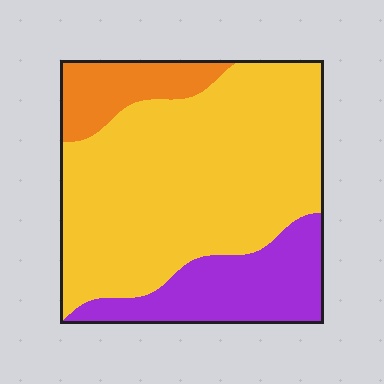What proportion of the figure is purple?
Purple takes up about one fifth (1/5) of the figure.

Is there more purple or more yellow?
Yellow.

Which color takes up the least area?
Orange, at roughly 10%.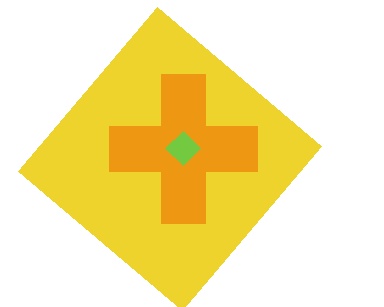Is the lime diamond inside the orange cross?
Yes.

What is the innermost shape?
The lime diamond.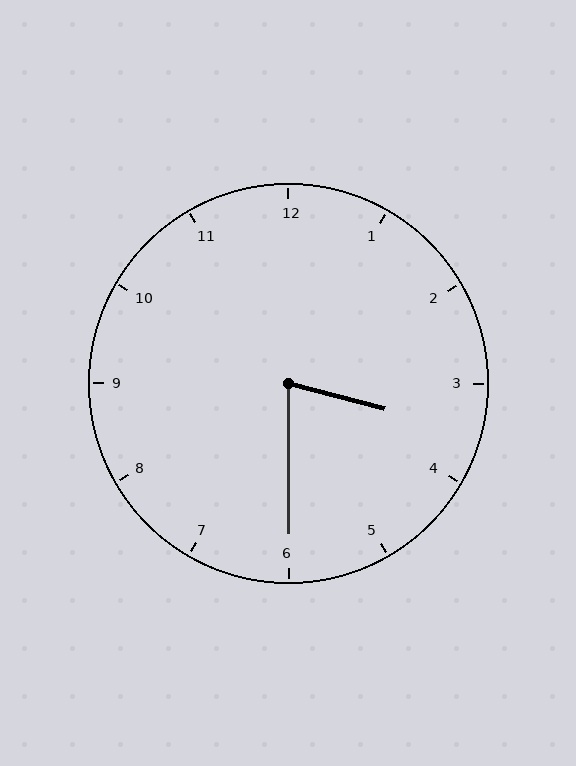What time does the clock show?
3:30.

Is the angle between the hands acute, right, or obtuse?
It is acute.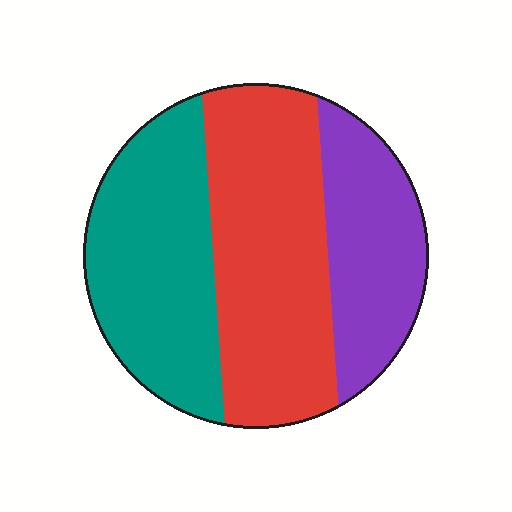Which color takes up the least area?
Purple, at roughly 25%.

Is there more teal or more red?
Red.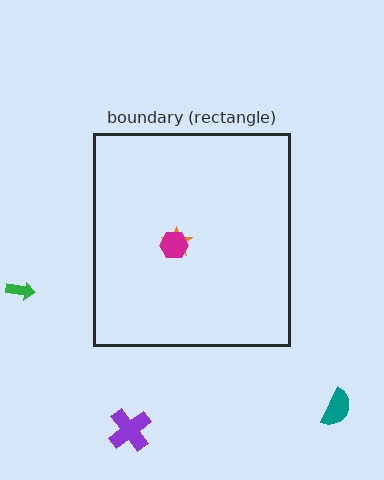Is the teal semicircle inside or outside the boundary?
Outside.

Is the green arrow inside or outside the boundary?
Outside.